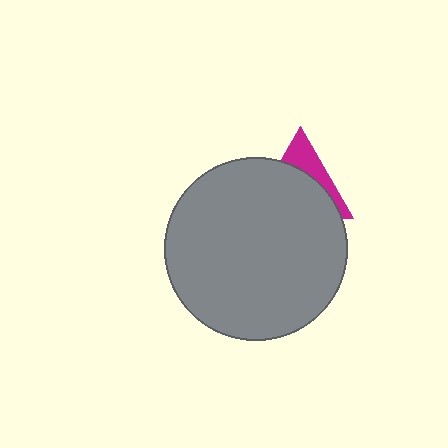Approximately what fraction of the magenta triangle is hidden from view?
Roughly 68% of the magenta triangle is hidden behind the gray circle.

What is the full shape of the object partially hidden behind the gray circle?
The partially hidden object is a magenta triangle.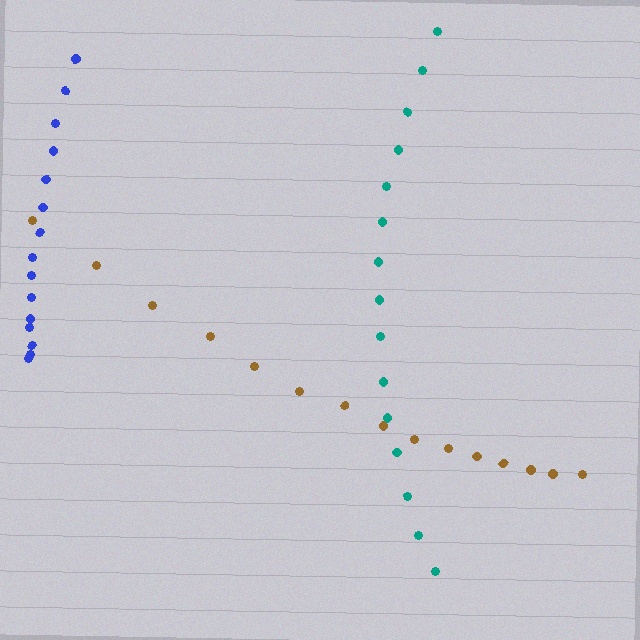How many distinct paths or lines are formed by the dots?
There are 3 distinct paths.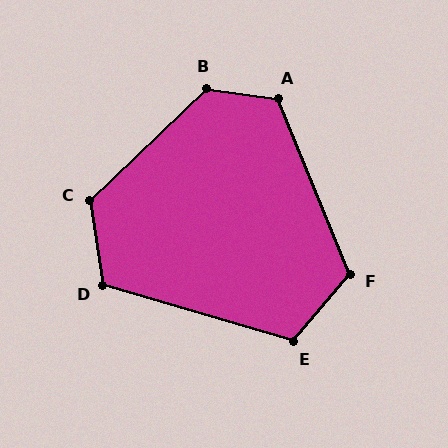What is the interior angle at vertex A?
Approximately 120 degrees (obtuse).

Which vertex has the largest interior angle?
B, at approximately 128 degrees.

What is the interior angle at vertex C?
Approximately 125 degrees (obtuse).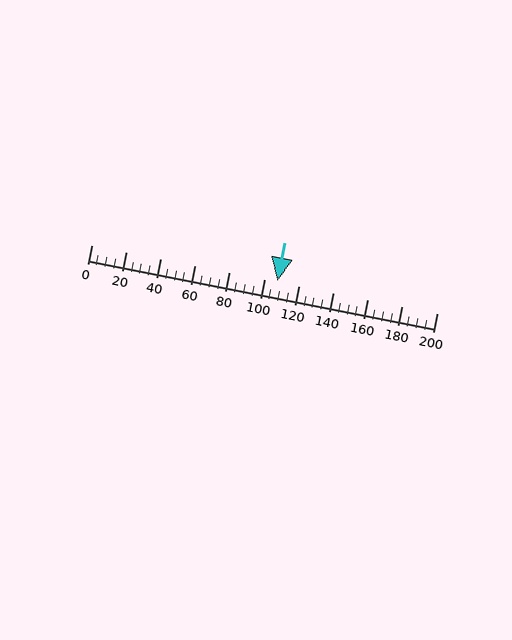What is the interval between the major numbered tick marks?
The major tick marks are spaced 20 units apart.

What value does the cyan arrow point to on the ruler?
The cyan arrow points to approximately 108.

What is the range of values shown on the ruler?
The ruler shows values from 0 to 200.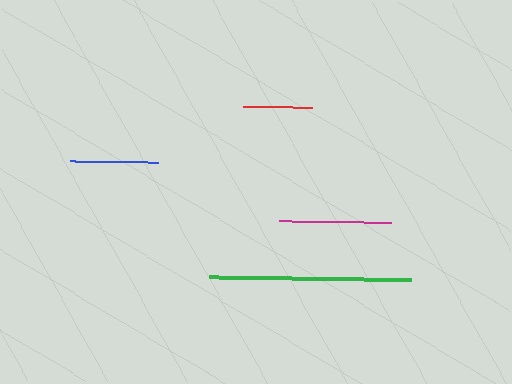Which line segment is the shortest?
The red line is the shortest at approximately 69 pixels.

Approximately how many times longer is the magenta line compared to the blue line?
The magenta line is approximately 1.3 times the length of the blue line.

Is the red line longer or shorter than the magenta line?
The magenta line is longer than the red line.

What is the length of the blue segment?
The blue segment is approximately 88 pixels long.